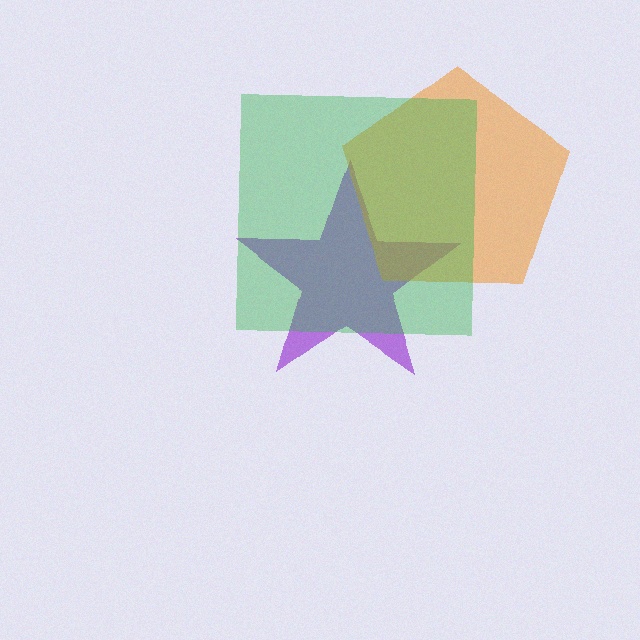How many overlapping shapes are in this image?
There are 3 overlapping shapes in the image.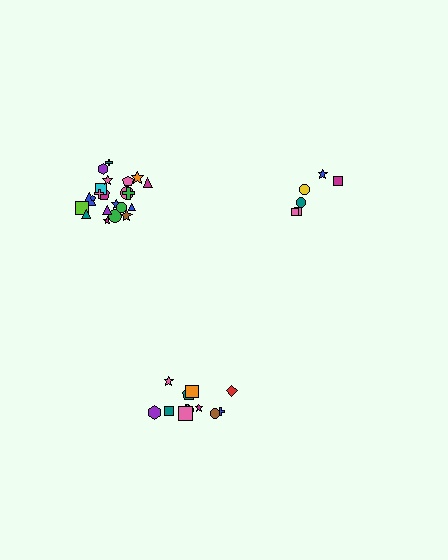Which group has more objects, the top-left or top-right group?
The top-left group.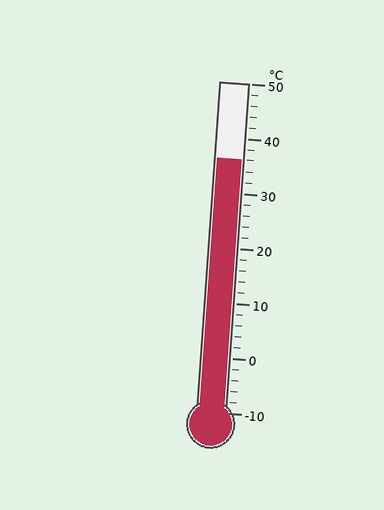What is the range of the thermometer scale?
The thermometer scale ranges from -10°C to 50°C.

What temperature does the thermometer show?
The thermometer shows approximately 36°C.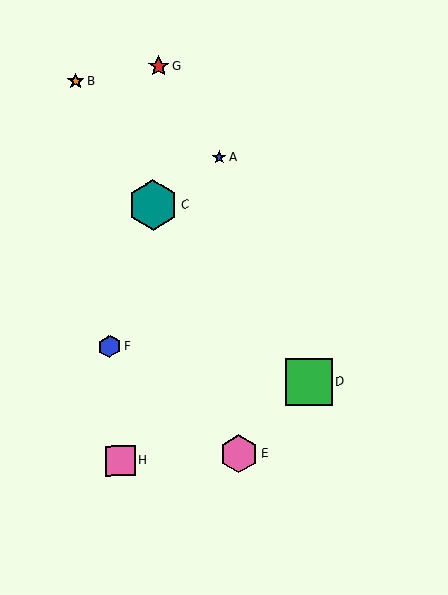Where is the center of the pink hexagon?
The center of the pink hexagon is at (239, 454).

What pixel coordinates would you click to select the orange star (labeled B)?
Click at (76, 81) to select the orange star B.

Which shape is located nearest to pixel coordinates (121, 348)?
The blue hexagon (labeled F) at (109, 346) is nearest to that location.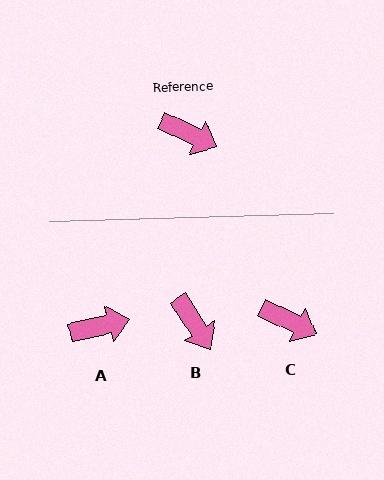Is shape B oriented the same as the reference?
No, it is off by about 31 degrees.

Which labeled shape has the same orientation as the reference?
C.